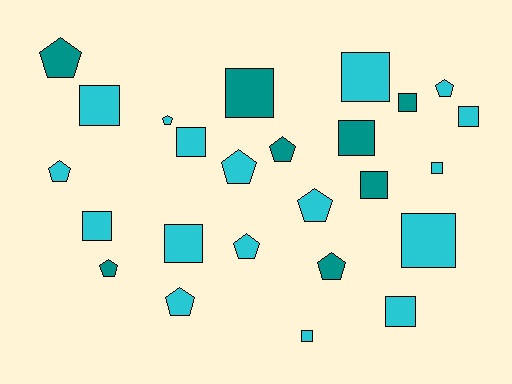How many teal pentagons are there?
There are 4 teal pentagons.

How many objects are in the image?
There are 25 objects.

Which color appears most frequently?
Cyan, with 17 objects.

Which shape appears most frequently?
Square, with 14 objects.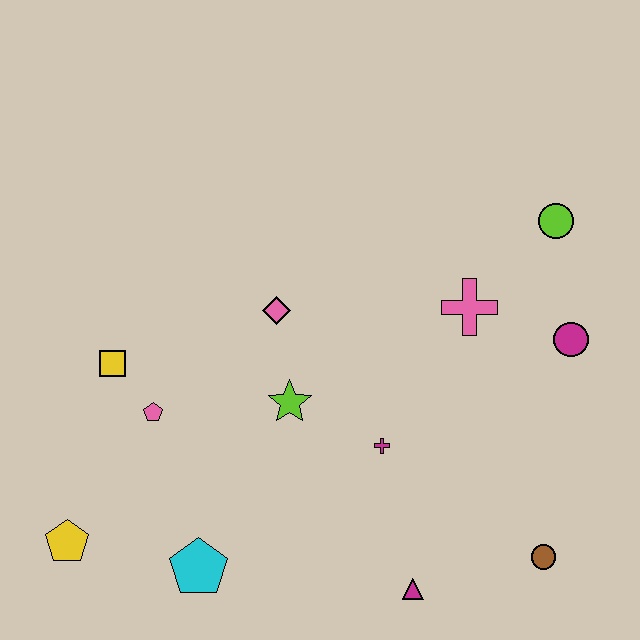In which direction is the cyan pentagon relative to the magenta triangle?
The cyan pentagon is to the left of the magenta triangle.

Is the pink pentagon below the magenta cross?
No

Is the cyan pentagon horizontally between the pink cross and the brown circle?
No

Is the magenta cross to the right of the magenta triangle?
No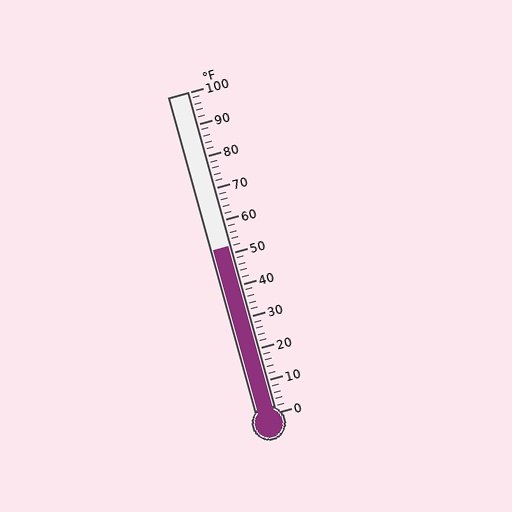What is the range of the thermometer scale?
The thermometer scale ranges from 0°F to 100°F.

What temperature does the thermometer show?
The thermometer shows approximately 52°F.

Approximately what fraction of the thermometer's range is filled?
The thermometer is filled to approximately 50% of its range.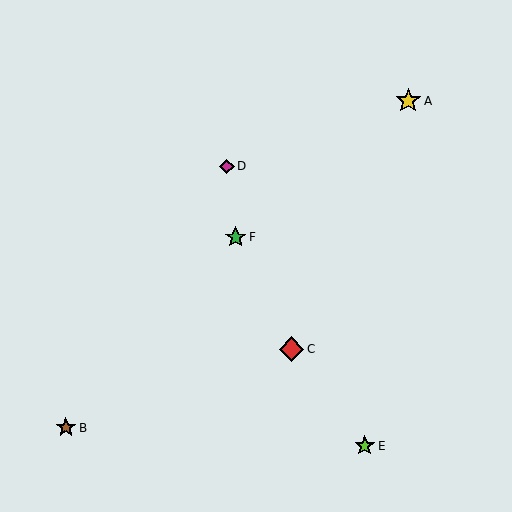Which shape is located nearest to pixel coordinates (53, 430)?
The brown star (labeled B) at (66, 428) is nearest to that location.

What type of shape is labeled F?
Shape F is a green star.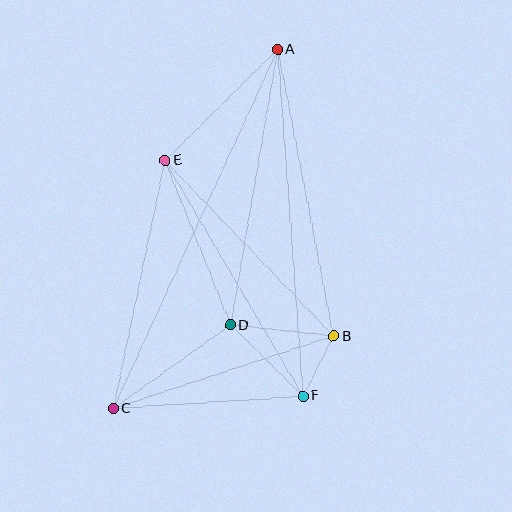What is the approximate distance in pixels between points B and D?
The distance between B and D is approximately 104 pixels.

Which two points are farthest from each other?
Points A and C are farthest from each other.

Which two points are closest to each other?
Points B and F are closest to each other.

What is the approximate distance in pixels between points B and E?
The distance between B and E is approximately 244 pixels.